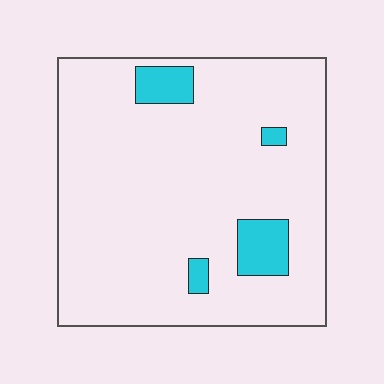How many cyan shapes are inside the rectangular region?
4.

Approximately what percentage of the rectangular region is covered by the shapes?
Approximately 10%.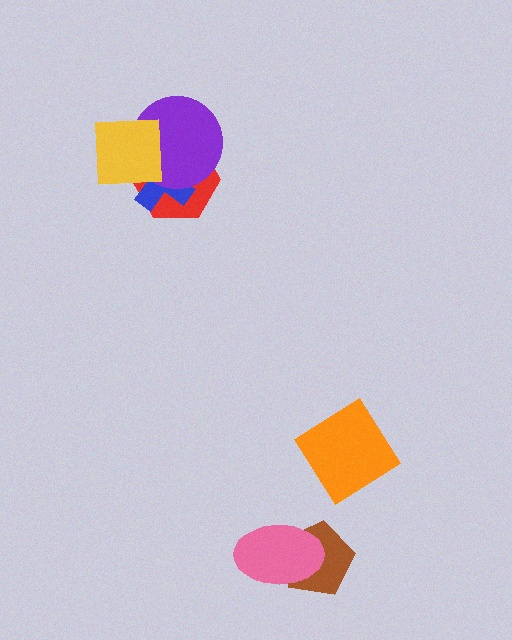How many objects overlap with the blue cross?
3 objects overlap with the blue cross.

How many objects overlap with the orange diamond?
0 objects overlap with the orange diamond.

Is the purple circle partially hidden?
Yes, it is partially covered by another shape.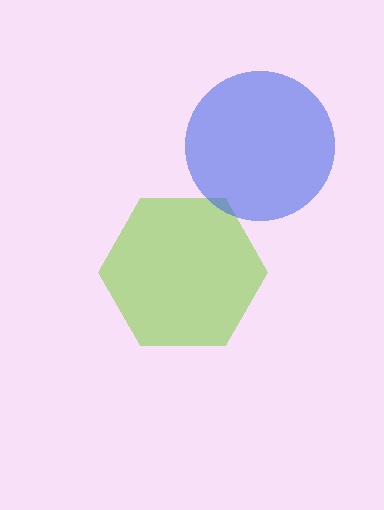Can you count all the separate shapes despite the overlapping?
Yes, there are 2 separate shapes.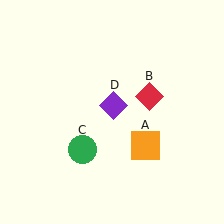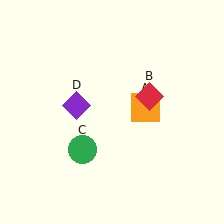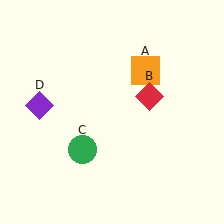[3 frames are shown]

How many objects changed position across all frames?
2 objects changed position: orange square (object A), purple diamond (object D).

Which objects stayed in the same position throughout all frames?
Red diamond (object B) and green circle (object C) remained stationary.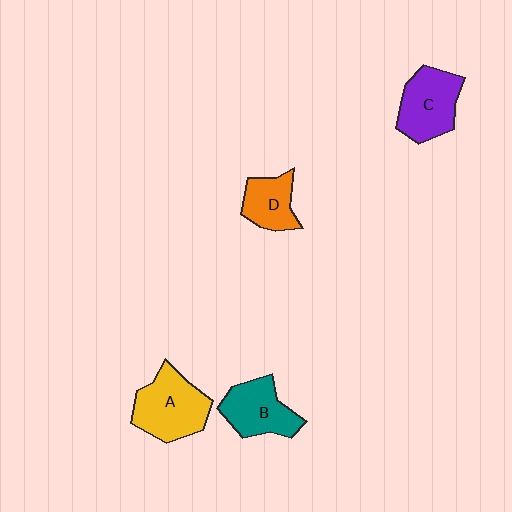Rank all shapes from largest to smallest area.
From largest to smallest: A (yellow), C (purple), B (teal), D (orange).